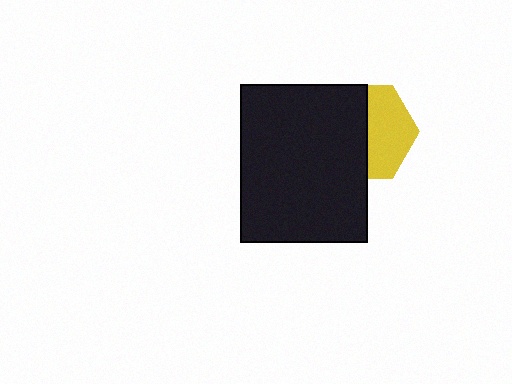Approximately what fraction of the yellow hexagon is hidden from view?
Roughly 52% of the yellow hexagon is hidden behind the black rectangle.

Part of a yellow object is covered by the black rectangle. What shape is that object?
It is a hexagon.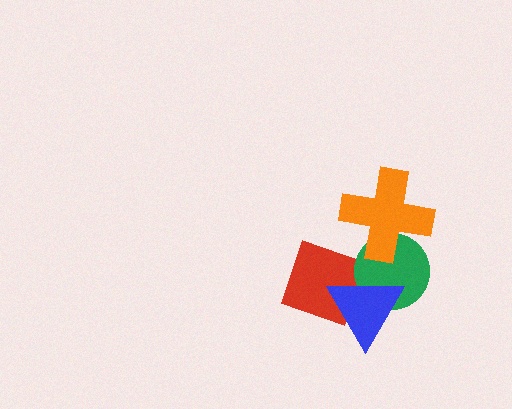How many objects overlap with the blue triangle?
2 objects overlap with the blue triangle.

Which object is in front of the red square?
The blue triangle is in front of the red square.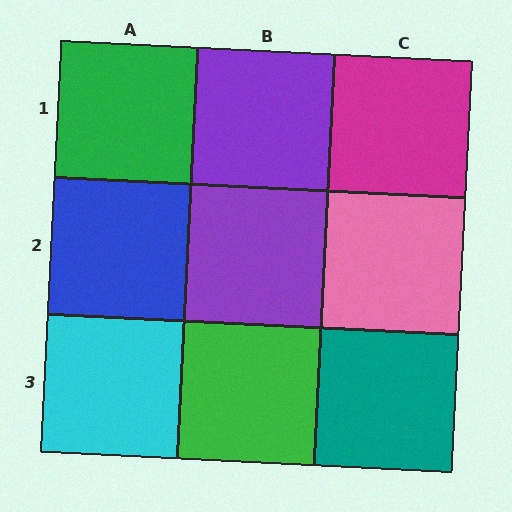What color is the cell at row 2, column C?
Pink.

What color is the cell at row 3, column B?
Green.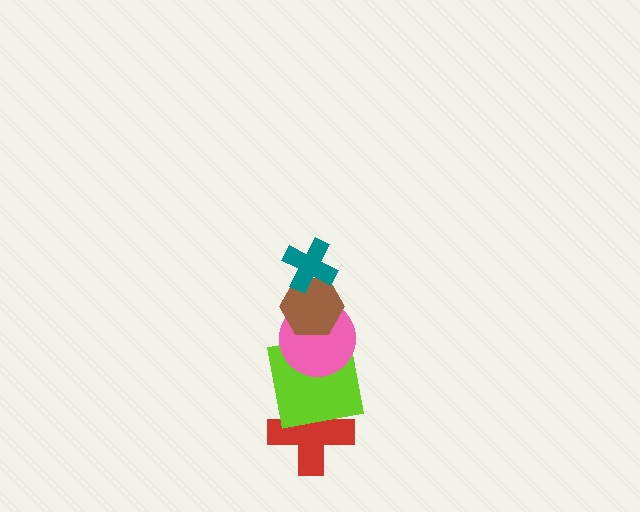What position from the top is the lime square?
The lime square is 4th from the top.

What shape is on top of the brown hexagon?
The teal cross is on top of the brown hexagon.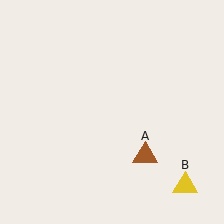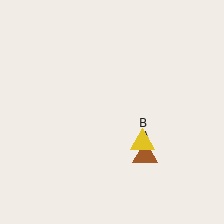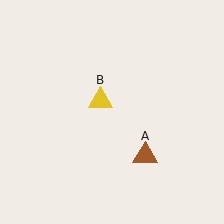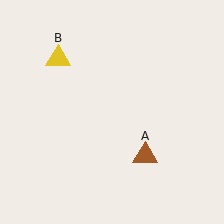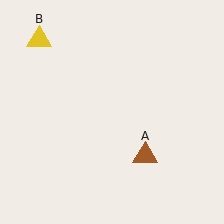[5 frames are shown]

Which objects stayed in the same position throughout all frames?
Brown triangle (object A) remained stationary.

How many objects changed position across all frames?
1 object changed position: yellow triangle (object B).